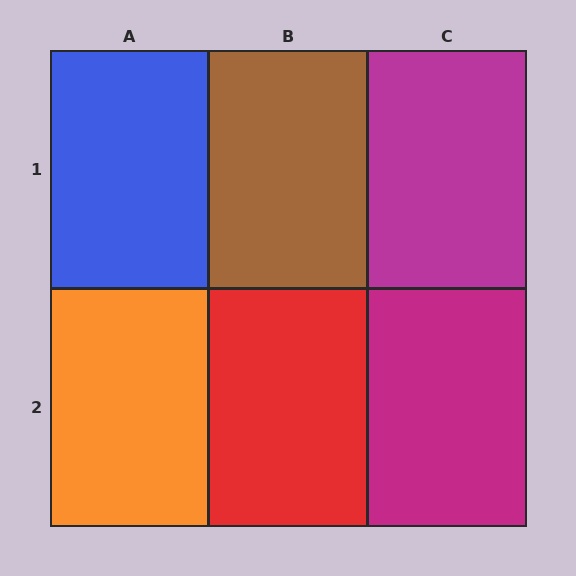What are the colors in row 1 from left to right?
Blue, brown, magenta.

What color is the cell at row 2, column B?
Red.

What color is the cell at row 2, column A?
Orange.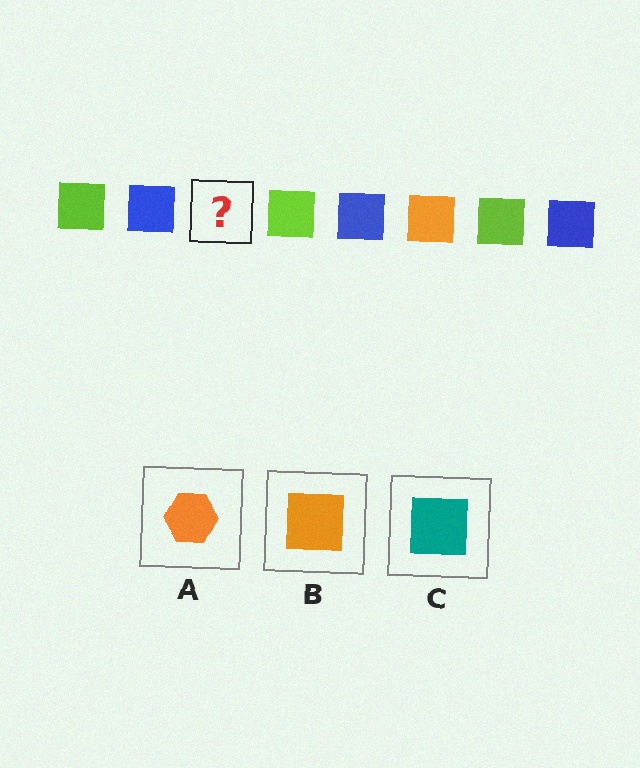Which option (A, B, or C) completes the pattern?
B.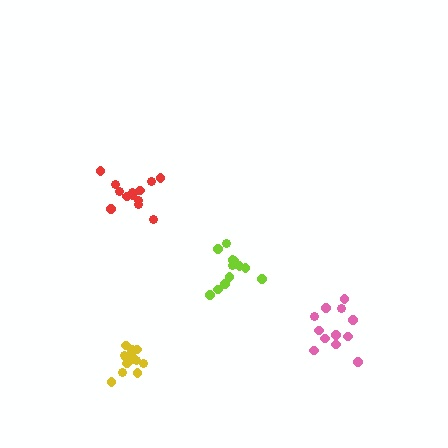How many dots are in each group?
Group 1: 14 dots, Group 2: 13 dots, Group 3: 12 dots, Group 4: 12 dots (51 total).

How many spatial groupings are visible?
There are 4 spatial groupings.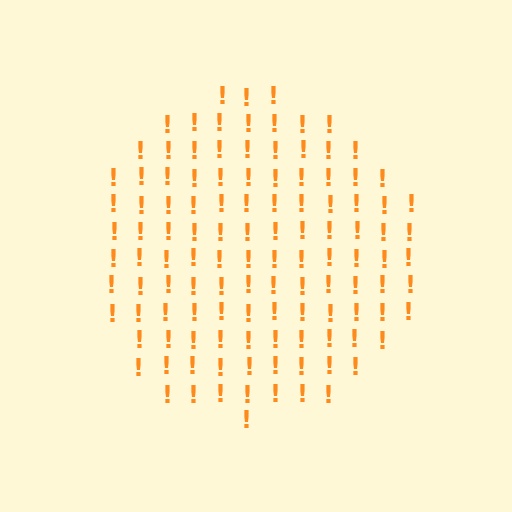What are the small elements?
The small elements are exclamation marks.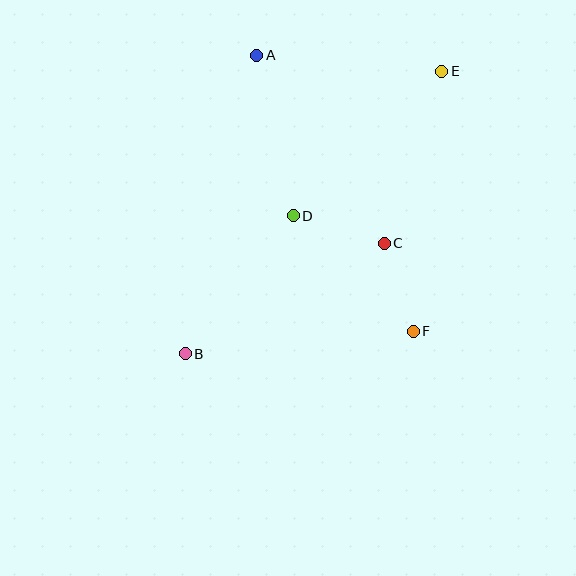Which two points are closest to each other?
Points C and F are closest to each other.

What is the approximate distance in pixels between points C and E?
The distance between C and E is approximately 181 pixels.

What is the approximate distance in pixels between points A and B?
The distance between A and B is approximately 307 pixels.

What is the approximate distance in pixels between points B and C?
The distance between B and C is approximately 227 pixels.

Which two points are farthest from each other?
Points B and E are farthest from each other.